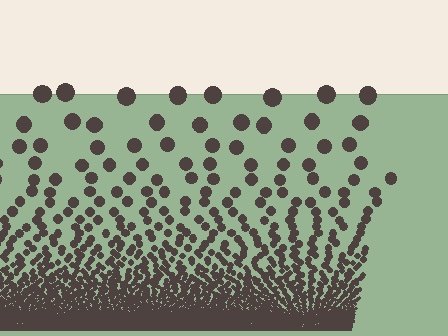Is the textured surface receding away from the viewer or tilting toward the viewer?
The surface appears to tilt toward the viewer. Texture elements get larger and sparser toward the top.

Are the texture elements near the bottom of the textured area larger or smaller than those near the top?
Smaller. The gradient is inverted — elements near the bottom are smaller and denser.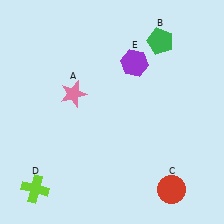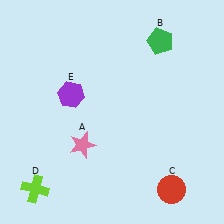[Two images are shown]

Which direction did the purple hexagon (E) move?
The purple hexagon (E) moved left.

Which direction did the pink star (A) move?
The pink star (A) moved down.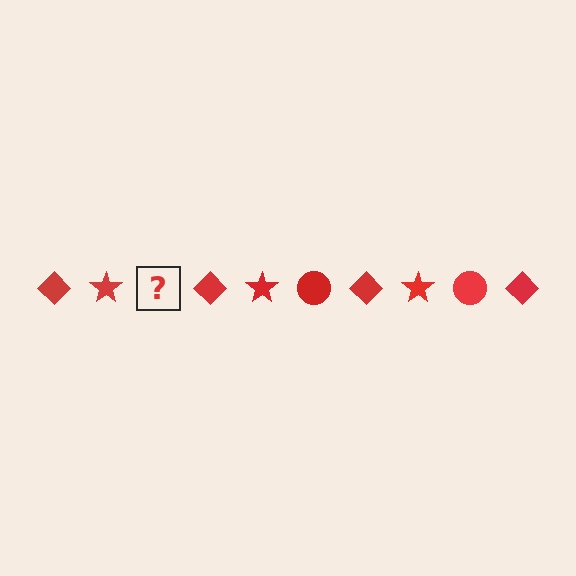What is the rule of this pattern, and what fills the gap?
The rule is that the pattern cycles through diamond, star, circle shapes in red. The gap should be filled with a red circle.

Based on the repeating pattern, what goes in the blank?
The blank should be a red circle.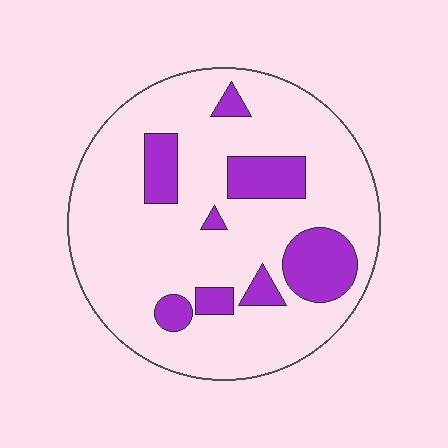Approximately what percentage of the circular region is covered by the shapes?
Approximately 20%.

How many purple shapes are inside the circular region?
8.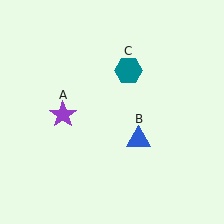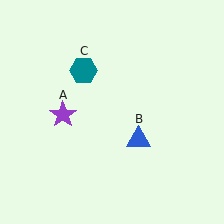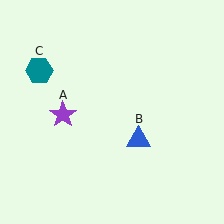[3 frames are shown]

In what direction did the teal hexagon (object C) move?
The teal hexagon (object C) moved left.